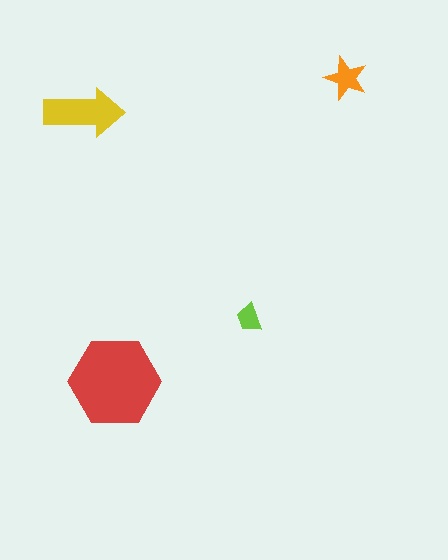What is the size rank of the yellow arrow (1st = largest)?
2nd.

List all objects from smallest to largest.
The lime trapezoid, the orange star, the yellow arrow, the red hexagon.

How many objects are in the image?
There are 4 objects in the image.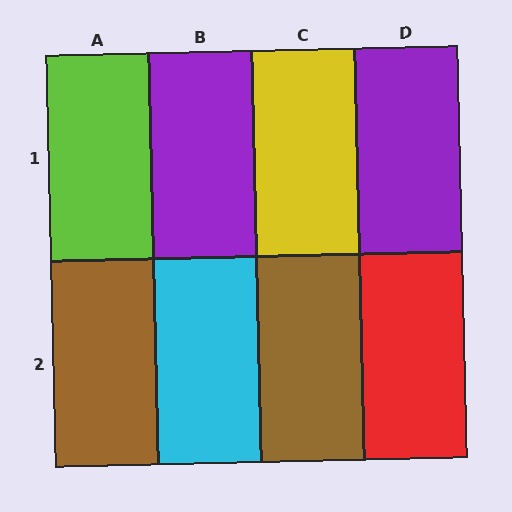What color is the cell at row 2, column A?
Brown.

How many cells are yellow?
1 cell is yellow.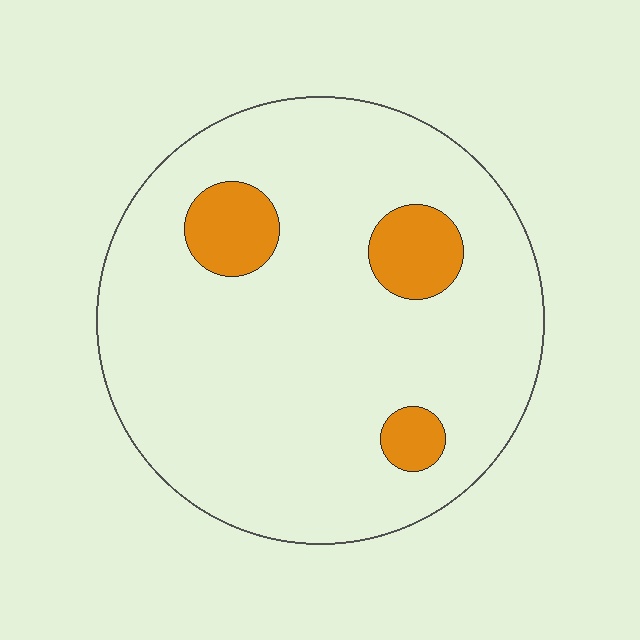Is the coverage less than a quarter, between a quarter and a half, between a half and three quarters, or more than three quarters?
Less than a quarter.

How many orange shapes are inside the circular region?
3.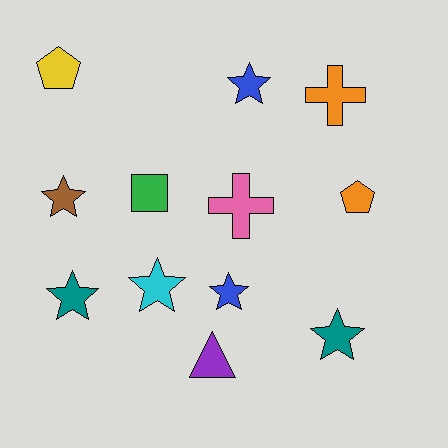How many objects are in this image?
There are 12 objects.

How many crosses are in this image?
There are 2 crosses.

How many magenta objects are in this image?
There are no magenta objects.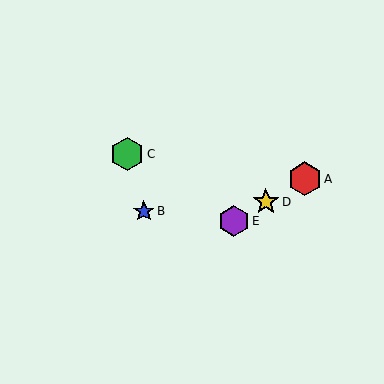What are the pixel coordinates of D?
Object D is at (266, 202).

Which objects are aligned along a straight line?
Objects A, D, E are aligned along a straight line.